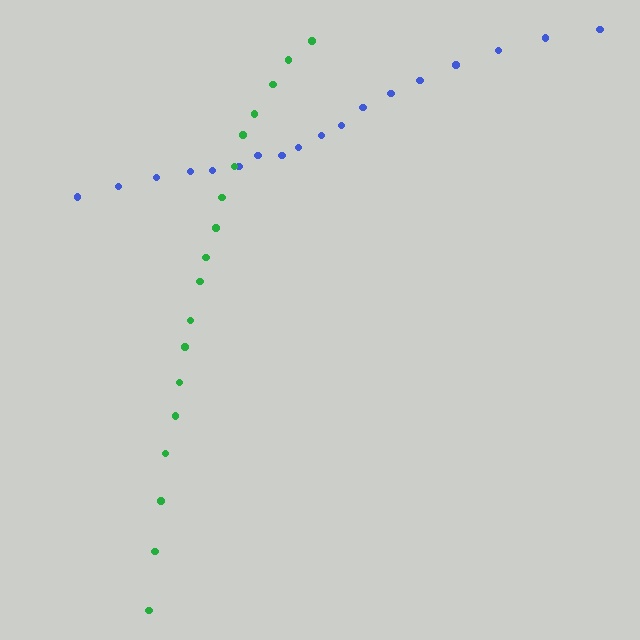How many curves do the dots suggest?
There are 2 distinct paths.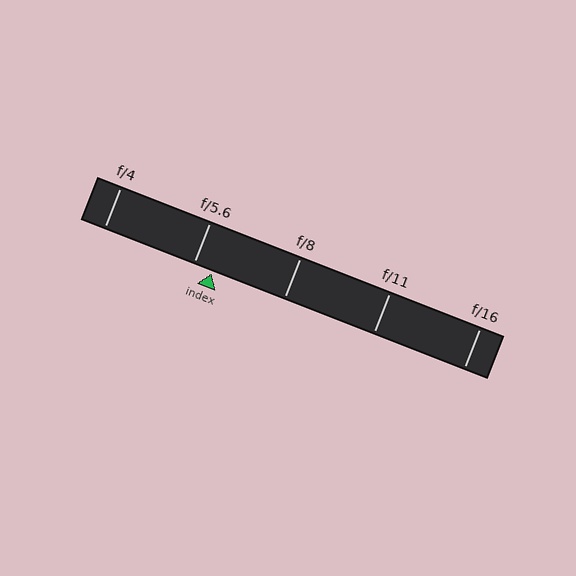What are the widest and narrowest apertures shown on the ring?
The widest aperture shown is f/4 and the narrowest is f/16.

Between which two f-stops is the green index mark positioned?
The index mark is between f/5.6 and f/8.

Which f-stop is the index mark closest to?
The index mark is closest to f/5.6.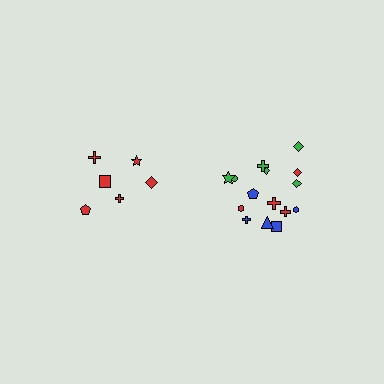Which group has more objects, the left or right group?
The right group.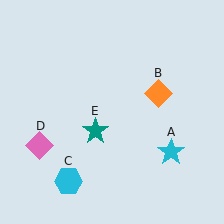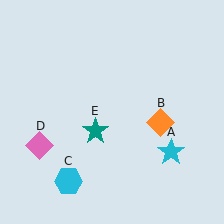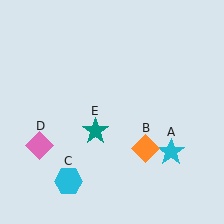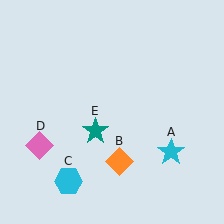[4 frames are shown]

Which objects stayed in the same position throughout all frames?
Cyan star (object A) and cyan hexagon (object C) and pink diamond (object D) and teal star (object E) remained stationary.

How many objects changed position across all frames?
1 object changed position: orange diamond (object B).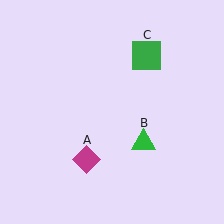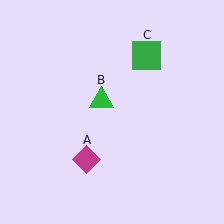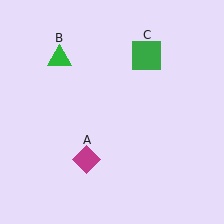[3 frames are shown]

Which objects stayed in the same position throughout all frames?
Magenta diamond (object A) and green square (object C) remained stationary.